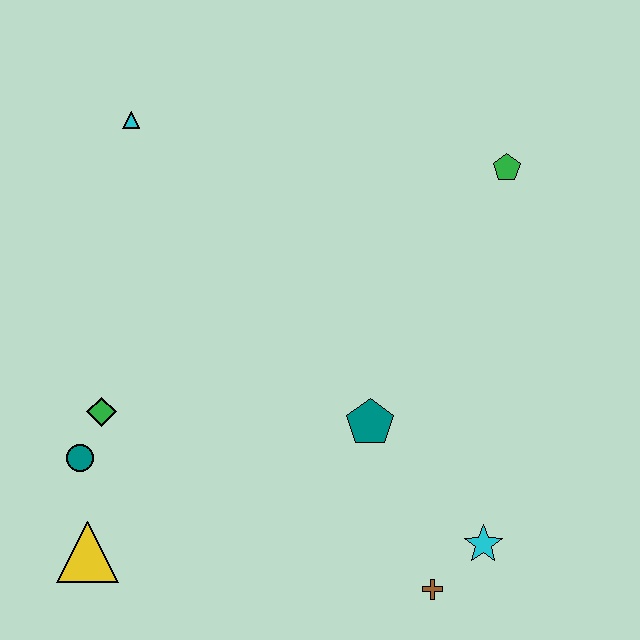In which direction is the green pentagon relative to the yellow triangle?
The green pentagon is to the right of the yellow triangle.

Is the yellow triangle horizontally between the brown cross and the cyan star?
No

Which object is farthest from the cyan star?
The cyan triangle is farthest from the cyan star.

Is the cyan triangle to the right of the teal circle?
Yes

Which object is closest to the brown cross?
The cyan star is closest to the brown cross.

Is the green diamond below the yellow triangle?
No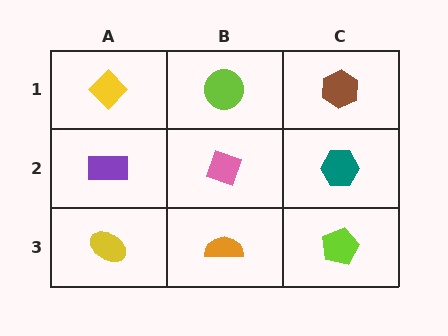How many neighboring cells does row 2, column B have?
4.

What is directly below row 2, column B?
An orange semicircle.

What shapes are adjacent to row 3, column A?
A purple rectangle (row 2, column A), an orange semicircle (row 3, column B).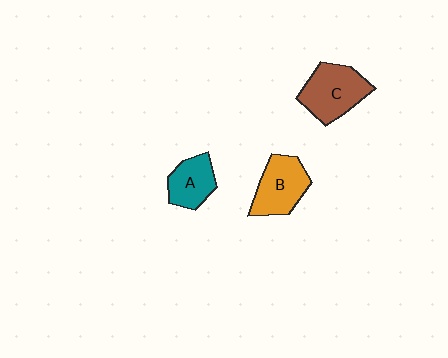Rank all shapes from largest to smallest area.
From largest to smallest: C (brown), B (orange), A (teal).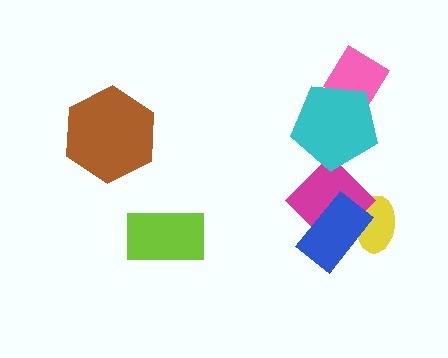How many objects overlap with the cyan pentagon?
2 objects overlap with the cyan pentagon.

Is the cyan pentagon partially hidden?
No, no other shape covers it.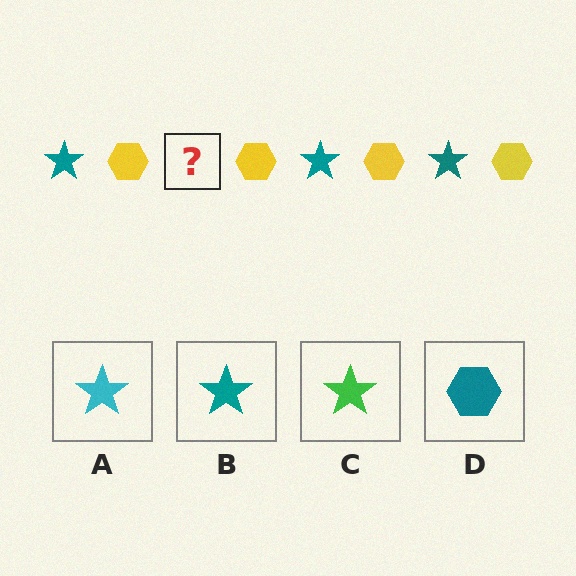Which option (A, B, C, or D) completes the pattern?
B.